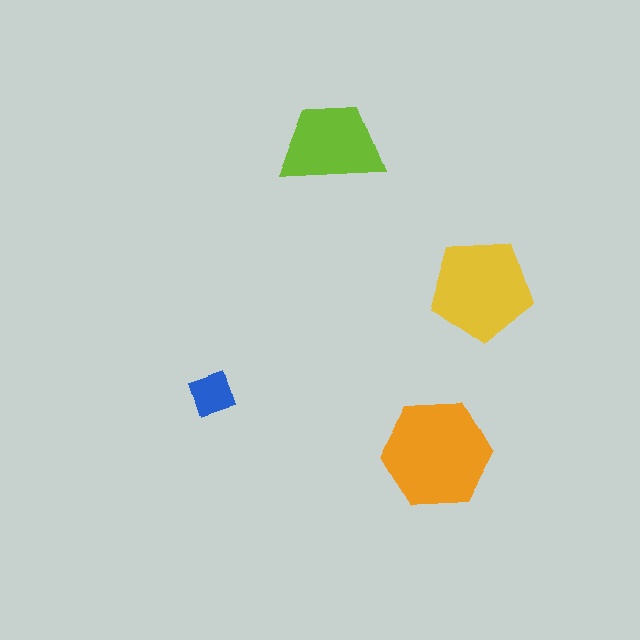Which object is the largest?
The orange hexagon.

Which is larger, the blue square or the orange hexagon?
The orange hexagon.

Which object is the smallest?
The blue square.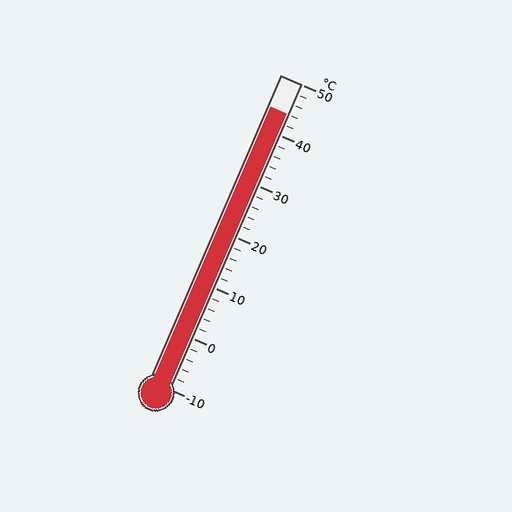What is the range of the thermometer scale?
The thermometer scale ranges from -10°C to 50°C.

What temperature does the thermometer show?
The thermometer shows approximately 44°C.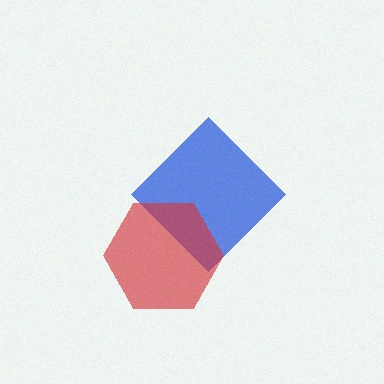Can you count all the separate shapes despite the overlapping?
Yes, there are 2 separate shapes.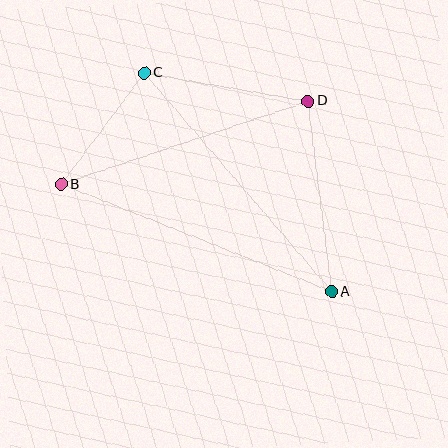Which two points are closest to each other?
Points B and C are closest to each other.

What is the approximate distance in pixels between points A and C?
The distance between A and C is approximately 288 pixels.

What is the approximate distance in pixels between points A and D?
The distance between A and D is approximately 192 pixels.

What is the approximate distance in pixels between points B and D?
The distance between B and D is approximately 260 pixels.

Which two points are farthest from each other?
Points A and B are farthest from each other.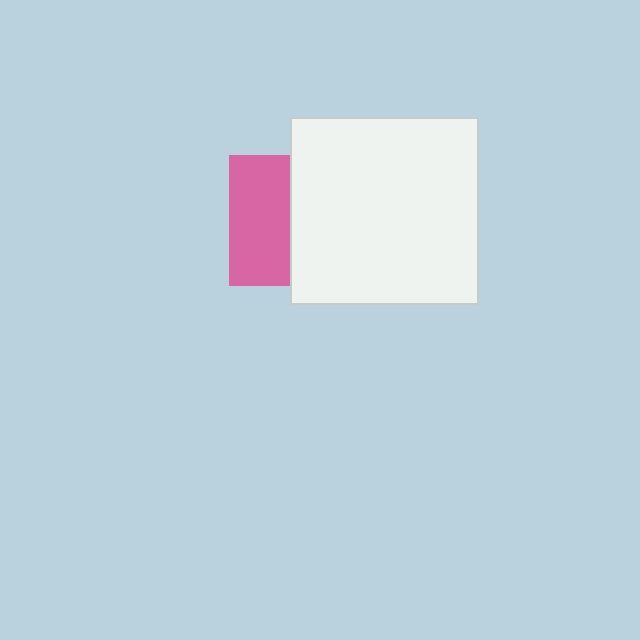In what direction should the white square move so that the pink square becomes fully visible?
The white square should move right. That is the shortest direction to clear the overlap and leave the pink square fully visible.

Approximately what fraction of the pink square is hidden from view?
Roughly 54% of the pink square is hidden behind the white square.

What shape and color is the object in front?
The object in front is a white square.